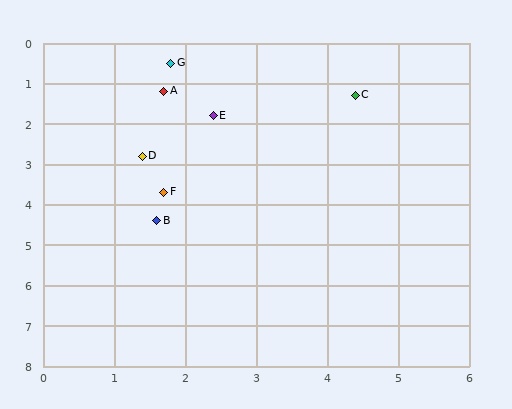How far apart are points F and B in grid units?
Points F and B are about 0.7 grid units apart.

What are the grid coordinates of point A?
Point A is at approximately (1.7, 1.2).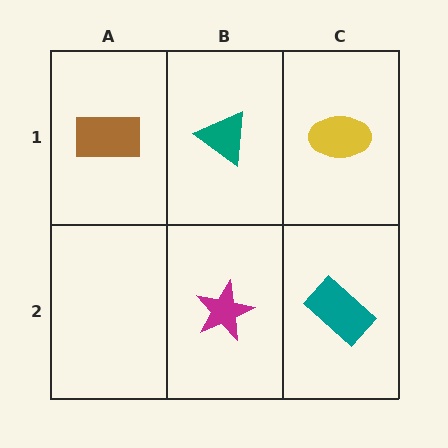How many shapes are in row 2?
2 shapes.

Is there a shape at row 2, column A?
No, that cell is empty.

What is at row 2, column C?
A teal rectangle.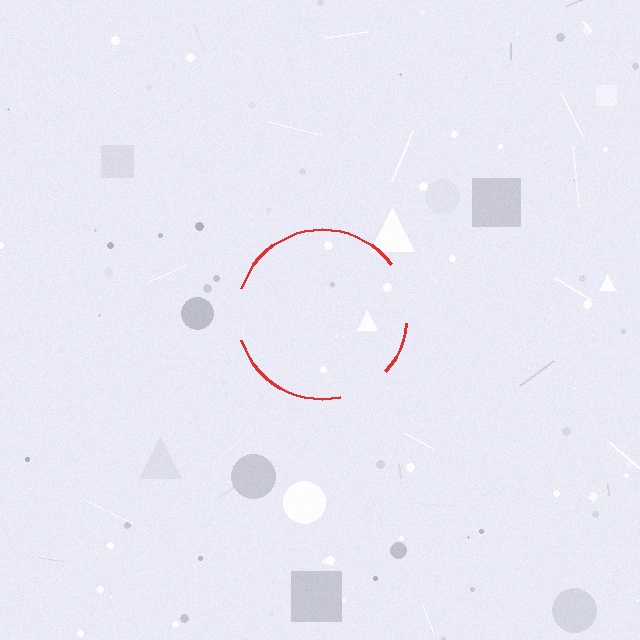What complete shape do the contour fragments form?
The contour fragments form a circle.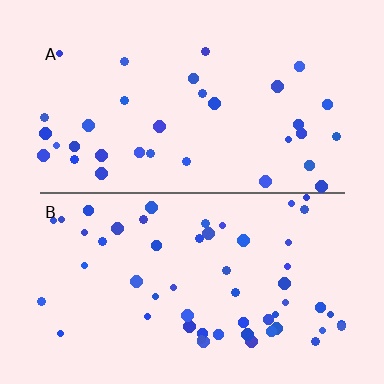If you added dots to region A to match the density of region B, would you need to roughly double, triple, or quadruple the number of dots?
Approximately double.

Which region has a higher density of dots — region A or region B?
B (the bottom).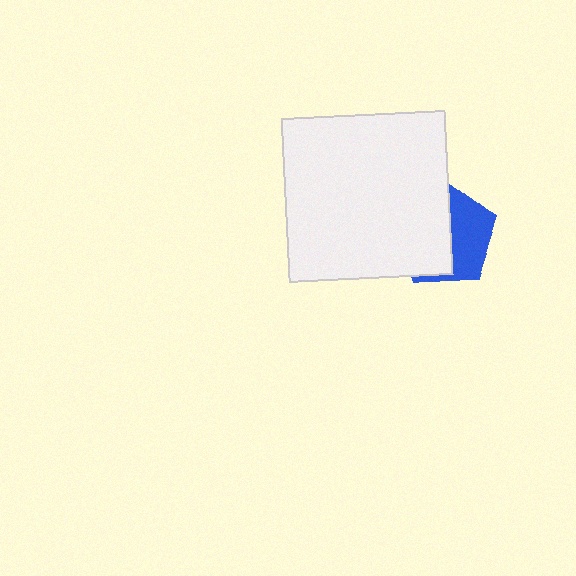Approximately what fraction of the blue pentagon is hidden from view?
Roughly 56% of the blue pentagon is hidden behind the white square.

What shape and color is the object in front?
The object in front is a white square.